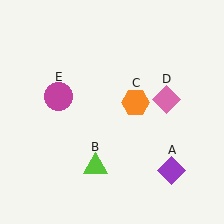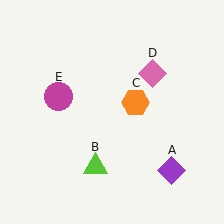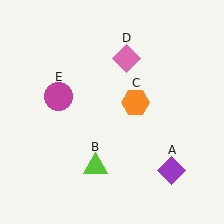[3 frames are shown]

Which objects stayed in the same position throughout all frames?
Purple diamond (object A) and lime triangle (object B) and orange hexagon (object C) and magenta circle (object E) remained stationary.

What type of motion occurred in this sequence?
The pink diamond (object D) rotated counterclockwise around the center of the scene.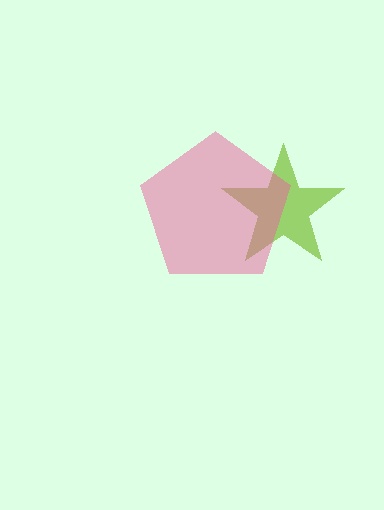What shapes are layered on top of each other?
The layered shapes are: a lime star, a pink pentagon.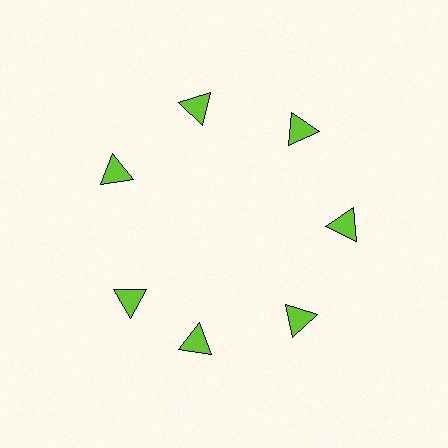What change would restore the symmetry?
The symmetry would be restored by rotating it back into even spacing with its neighbors so that all 7 triangles sit at equal angles and equal distance from the center.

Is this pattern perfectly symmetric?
No. The 7 lime triangles are arranged in a ring, but one element near the 8 o'clock position is rotated out of alignment along the ring, breaking the 7-fold rotational symmetry.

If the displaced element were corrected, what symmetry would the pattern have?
It would have 7-fold rotational symmetry — the pattern would map onto itself every 51 degrees.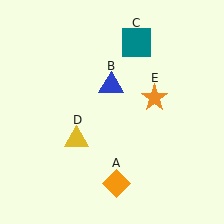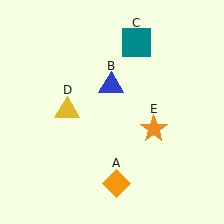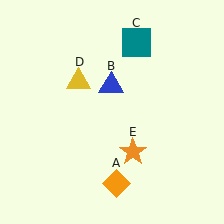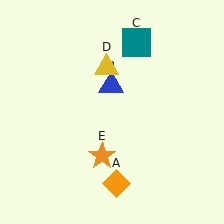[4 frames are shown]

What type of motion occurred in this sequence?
The yellow triangle (object D), orange star (object E) rotated clockwise around the center of the scene.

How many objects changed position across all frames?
2 objects changed position: yellow triangle (object D), orange star (object E).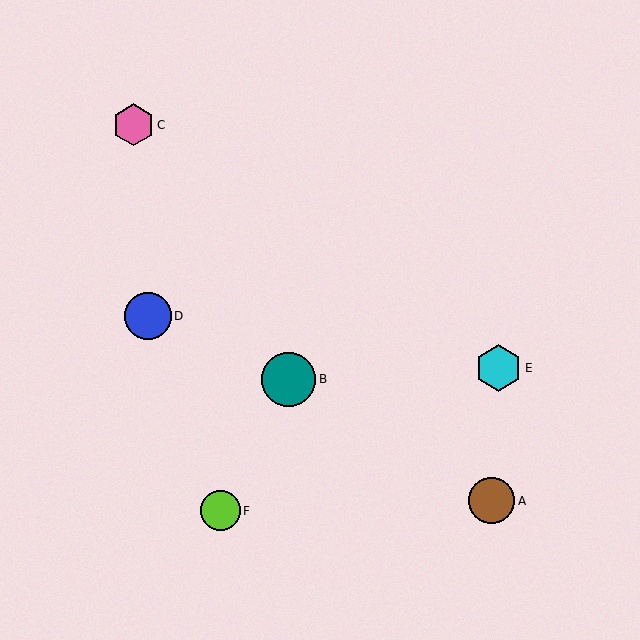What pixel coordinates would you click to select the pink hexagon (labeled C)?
Click at (133, 125) to select the pink hexagon C.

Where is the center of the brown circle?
The center of the brown circle is at (492, 501).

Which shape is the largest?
The teal circle (labeled B) is the largest.